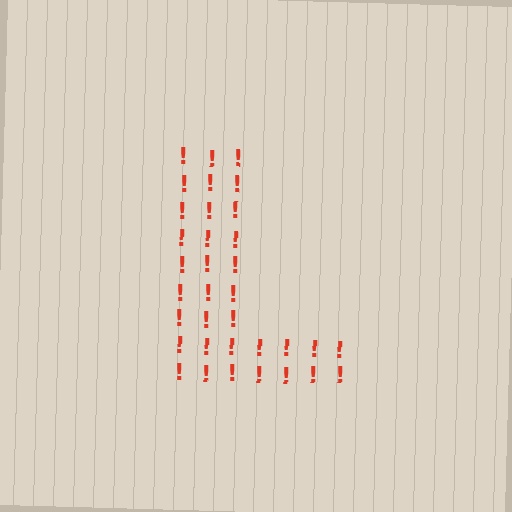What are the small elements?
The small elements are exclamation marks.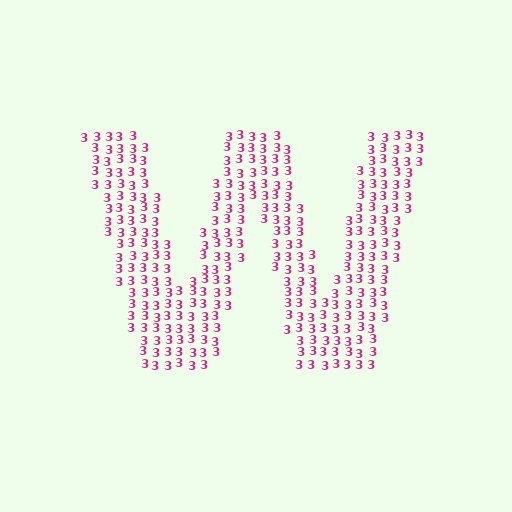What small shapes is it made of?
It is made of small digit 3's.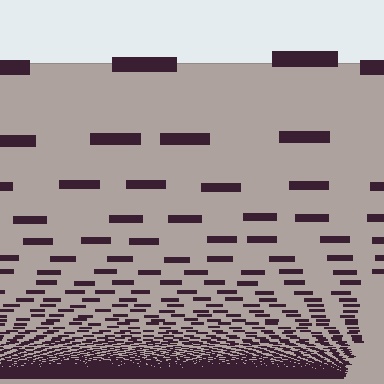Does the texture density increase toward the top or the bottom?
Density increases toward the bottom.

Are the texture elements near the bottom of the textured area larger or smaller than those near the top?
Smaller. The gradient is inverted — elements near the bottom are smaller and denser.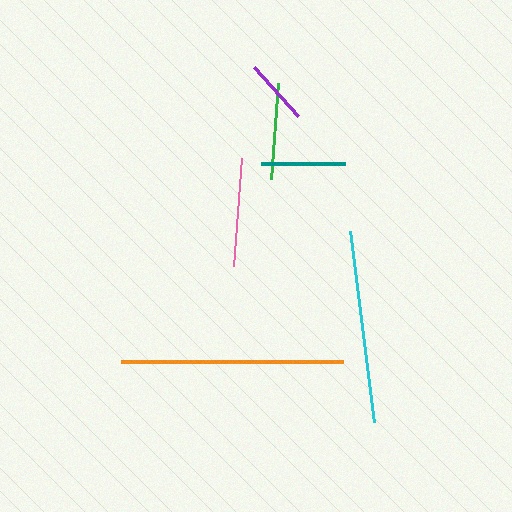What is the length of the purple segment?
The purple segment is approximately 65 pixels long.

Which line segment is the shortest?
The purple line is the shortest at approximately 65 pixels.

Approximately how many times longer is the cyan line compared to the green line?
The cyan line is approximately 2.0 times the length of the green line.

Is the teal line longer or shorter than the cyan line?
The cyan line is longer than the teal line.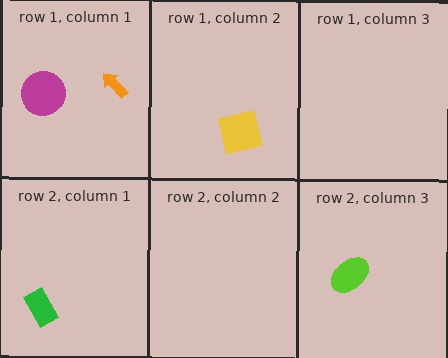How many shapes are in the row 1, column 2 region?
1.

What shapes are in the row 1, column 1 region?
The magenta circle, the orange arrow.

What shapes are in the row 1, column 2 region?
The yellow square.